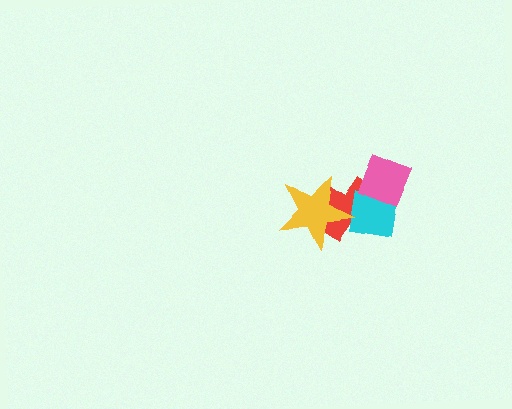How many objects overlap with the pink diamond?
2 objects overlap with the pink diamond.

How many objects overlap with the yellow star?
2 objects overlap with the yellow star.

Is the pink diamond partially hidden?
No, no other shape covers it.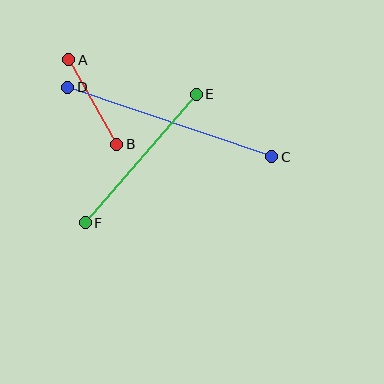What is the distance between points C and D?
The distance is approximately 215 pixels.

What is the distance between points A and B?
The distance is approximately 97 pixels.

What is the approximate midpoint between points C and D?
The midpoint is at approximately (170, 122) pixels.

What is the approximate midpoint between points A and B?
The midpoint is at approximately (93, 102) pixels.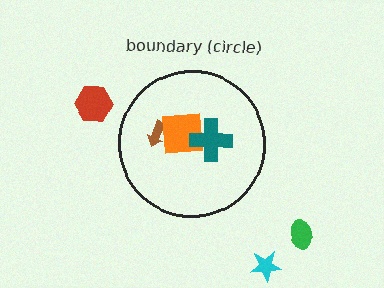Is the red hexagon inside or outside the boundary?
Outside.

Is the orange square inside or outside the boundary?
Inside.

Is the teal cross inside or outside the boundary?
Inside.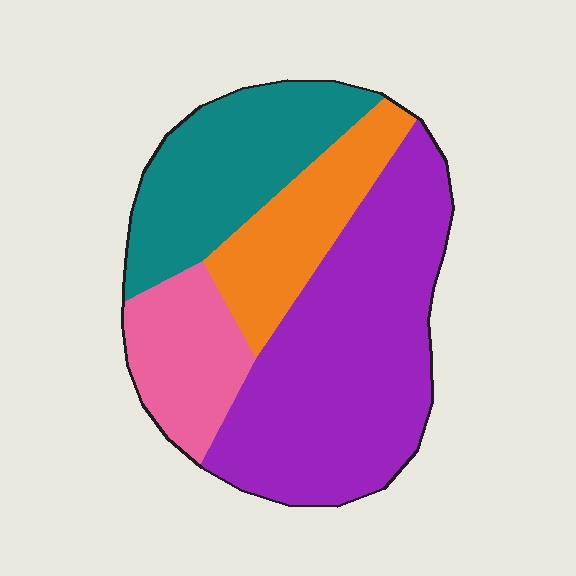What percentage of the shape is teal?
Teal covers around 25% of the shape.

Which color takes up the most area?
Purple, at roughly 45%.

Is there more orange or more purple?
Purple.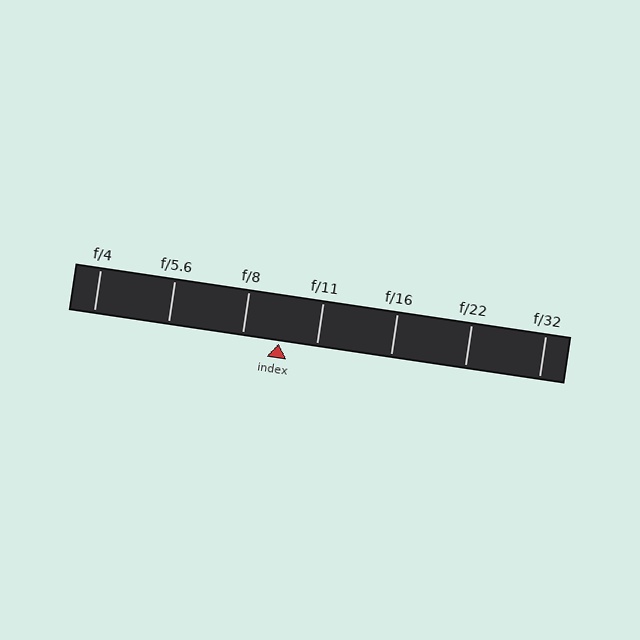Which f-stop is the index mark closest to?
The index mark is closest to f/11.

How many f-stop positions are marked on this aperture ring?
There are 7 f-stop positions marked.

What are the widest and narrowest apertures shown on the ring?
The widest aperture shown is f/4 and the narrowest is f/32.